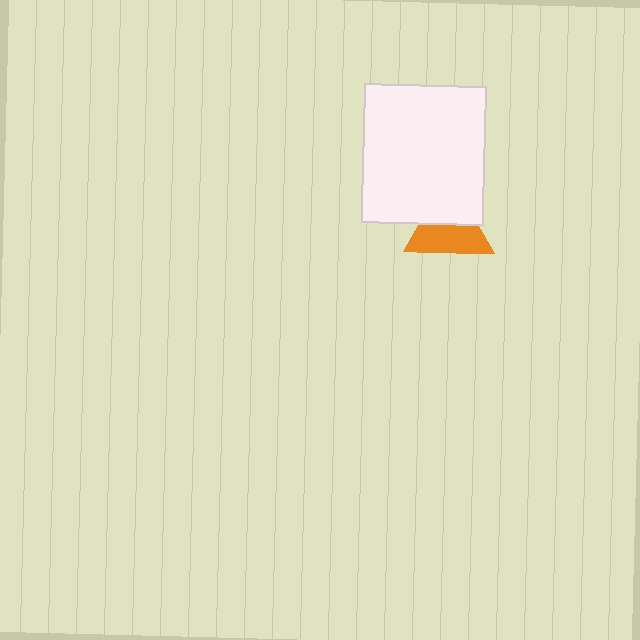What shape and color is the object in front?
The object in front is a white rectangle.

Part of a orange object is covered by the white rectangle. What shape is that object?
It is a triangle.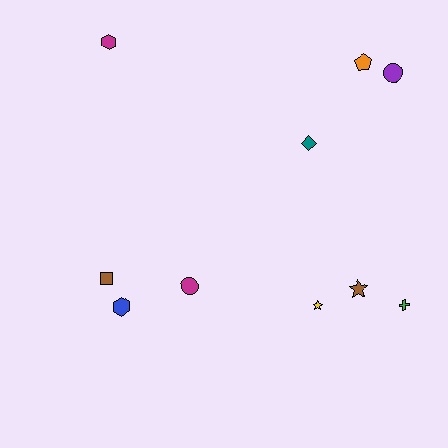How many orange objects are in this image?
There is 1 orange object.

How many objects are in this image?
There are 10 objects.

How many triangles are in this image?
There are no triangles.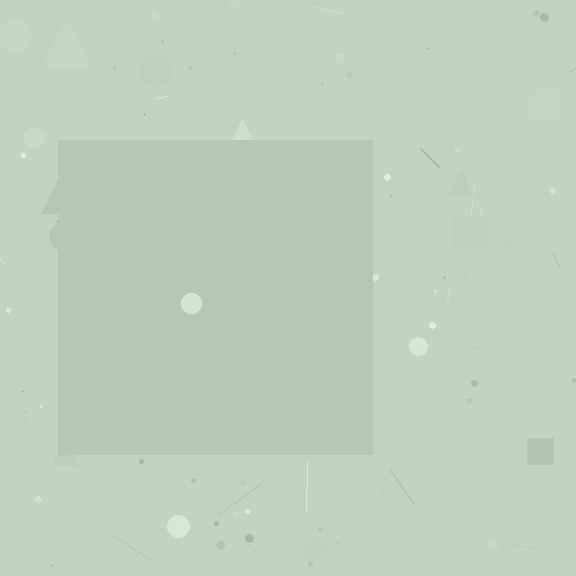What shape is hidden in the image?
A square is hidden in the image.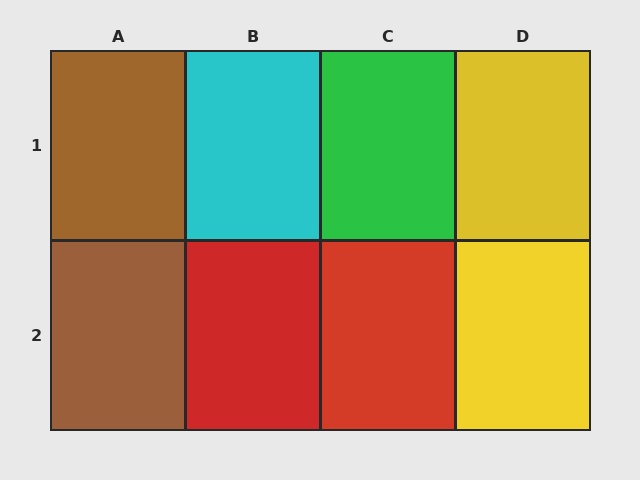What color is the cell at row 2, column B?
Red.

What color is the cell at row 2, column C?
Red.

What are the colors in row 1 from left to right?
Brown, cyan, green, yellow.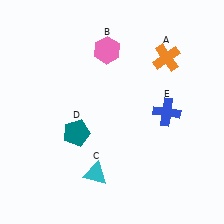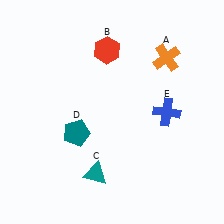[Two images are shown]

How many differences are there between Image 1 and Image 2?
There are 2 differences between the two images.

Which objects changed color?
B changed from pink to red. C changed from cyan to teal.